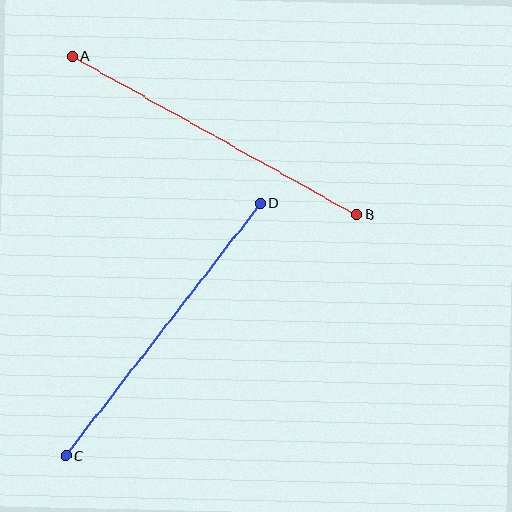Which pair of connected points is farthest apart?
Points A and B are farthest apart.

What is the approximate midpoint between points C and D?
The midpoint is at approximately (163, 330) pixels.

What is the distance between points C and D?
The distance is approximately 319 pixels.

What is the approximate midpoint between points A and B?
The midpoint is at approximately (215, 135) pixels.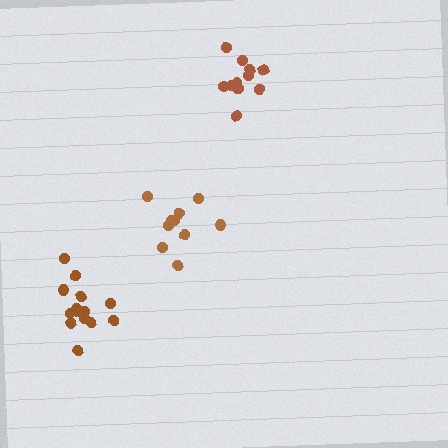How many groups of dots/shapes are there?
There are 3 groups.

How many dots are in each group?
Group 1: 14 dots, Group 2: 12 dots, Group 3: 10 dots (36 total).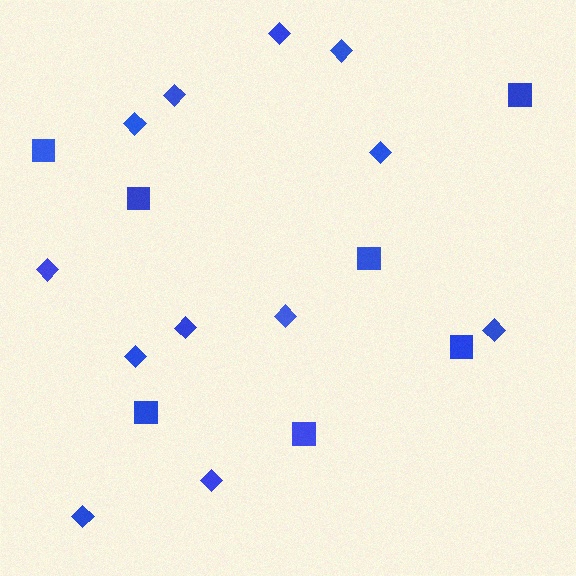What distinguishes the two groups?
There are 2 groups: one group of squares (7) and one group of diamonds (12).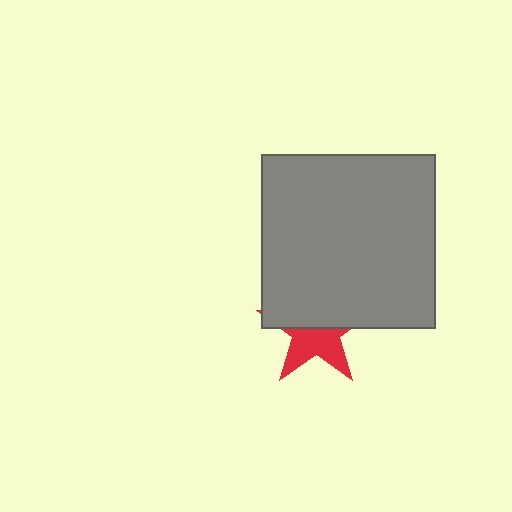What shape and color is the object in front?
The object in front is a gray square.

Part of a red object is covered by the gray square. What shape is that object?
It is a star.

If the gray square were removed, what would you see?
You would see the complete red star.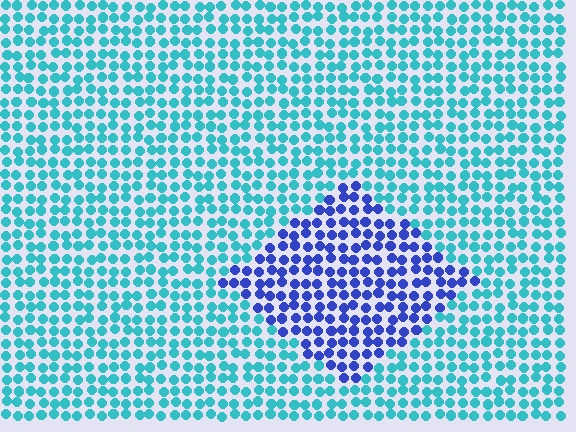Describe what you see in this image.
The image is filled with small cyan elements in a uniform arrangement. A diamond-shaped region is visible where the elements are tinted to a slightly different hue, forming a subtle color boundary.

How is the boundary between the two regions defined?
The boundary is defined purely by a slight shift in hue (about 51 degrees). Spacing, size, and orientation are identical on both sides.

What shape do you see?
I see a diamond.